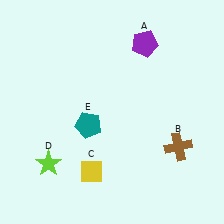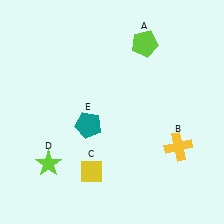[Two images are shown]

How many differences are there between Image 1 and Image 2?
There are 2 differences between the two images.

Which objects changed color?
A changed from purple to lime. B changed from brown to yellow.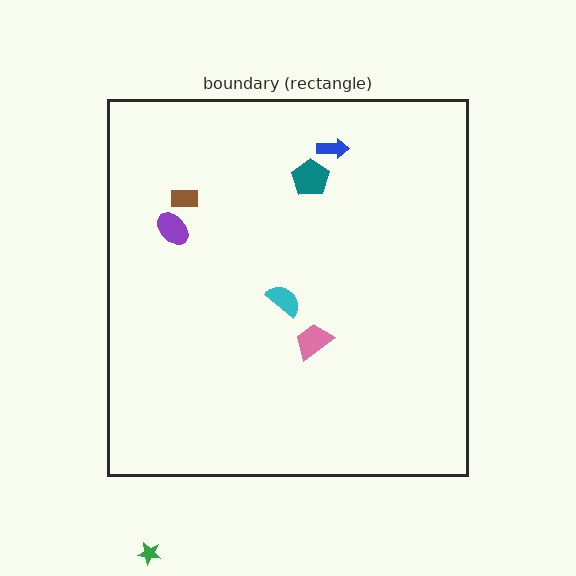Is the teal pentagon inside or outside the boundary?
Inside.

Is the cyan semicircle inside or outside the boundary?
Inside.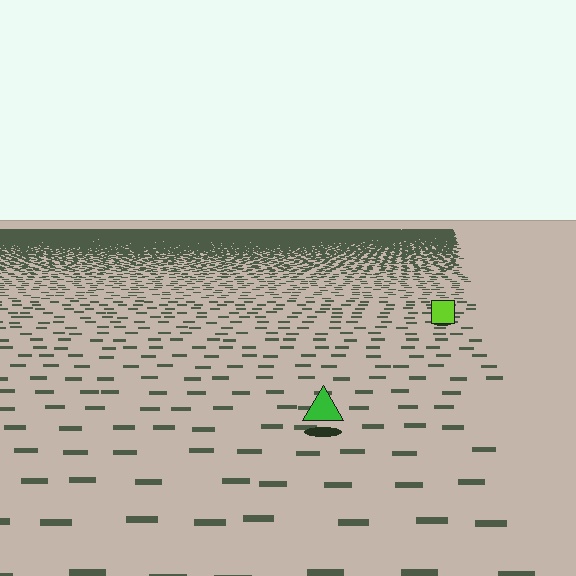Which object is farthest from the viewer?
The lime square is farthest from the viewer. It appears smaller and the ground texture around it is denser.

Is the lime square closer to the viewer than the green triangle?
No. The green triangle is closer — you can tell from the texture gradient: the ground texture is coarser near it.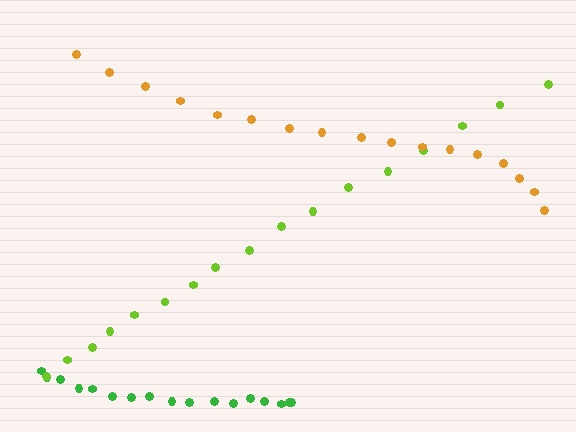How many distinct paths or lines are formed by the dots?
There are 3 distinct paths.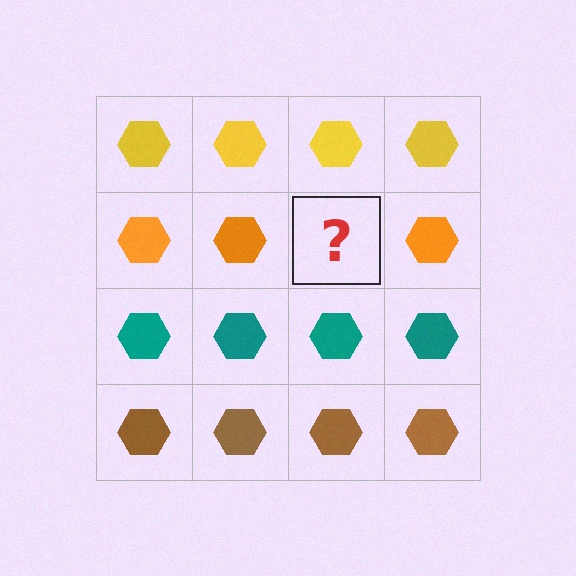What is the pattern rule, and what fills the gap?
The rule is that each row has a consistent color. The gap should be filled with an orange hexagon.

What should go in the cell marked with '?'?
The missing cell should contain an orange hexagon.